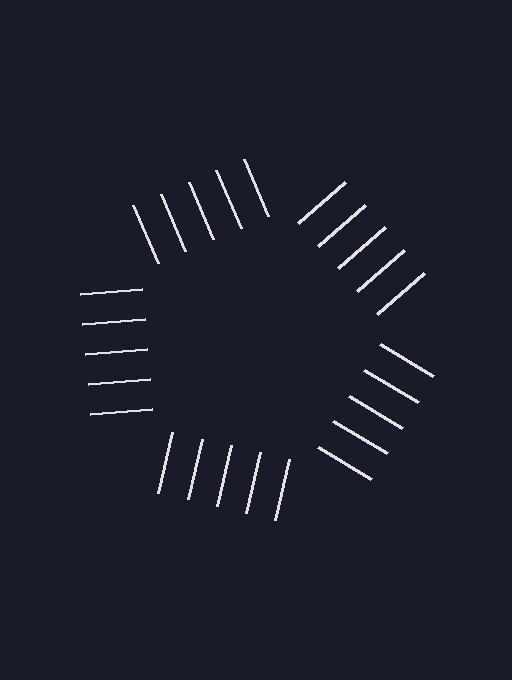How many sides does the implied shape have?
5 sides — the line-ends trace a pentagon.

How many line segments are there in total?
25 — 5 along each of the 5 edges.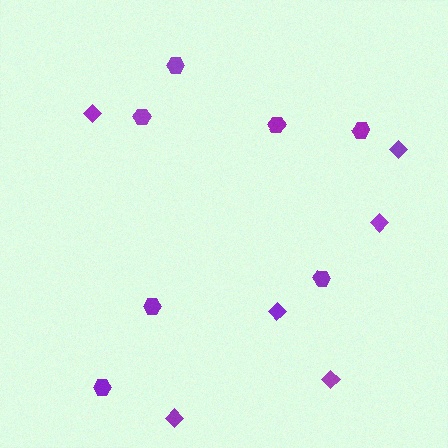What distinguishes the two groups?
There are 2 groups: one group of hexagons (7) and one group of diamonds (6).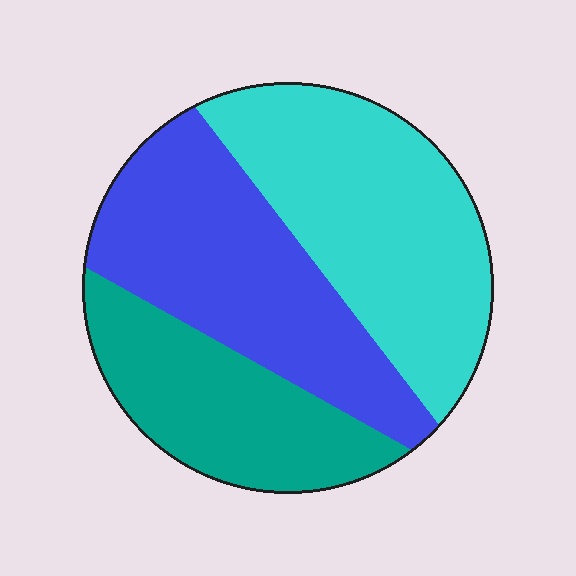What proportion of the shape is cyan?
Cyan covers 39% of the shape.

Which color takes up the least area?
Teal, at roughly 25%.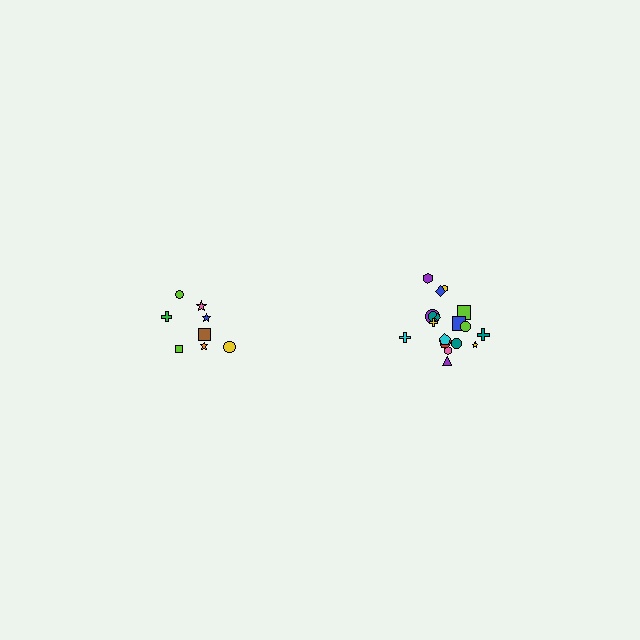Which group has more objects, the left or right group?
The right group.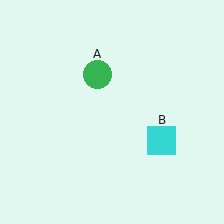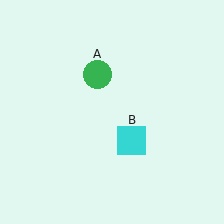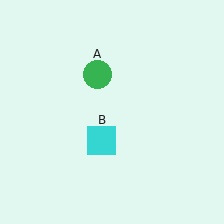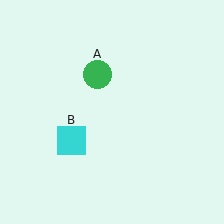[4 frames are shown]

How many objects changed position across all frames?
1 object changed position: cyan square (object B).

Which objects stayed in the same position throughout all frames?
Green circle (object A) remained stationary.